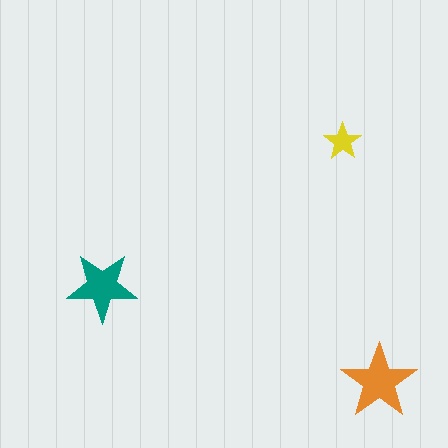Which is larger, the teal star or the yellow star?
The teal one.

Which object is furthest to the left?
The teal star is leftmost.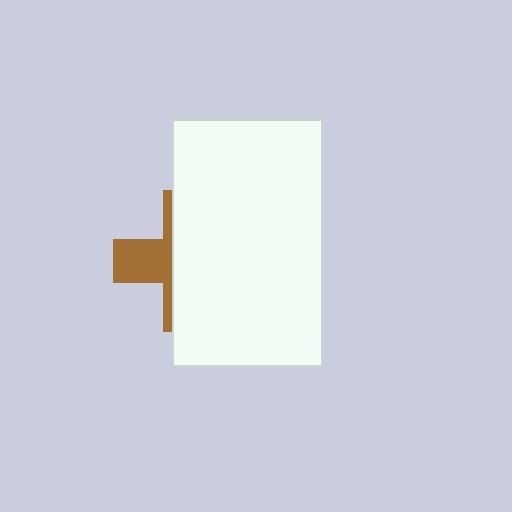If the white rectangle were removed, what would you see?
You would see the complete brown cross.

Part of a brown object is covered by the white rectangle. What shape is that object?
It is a cross.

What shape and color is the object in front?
The object in front is a white rectangle.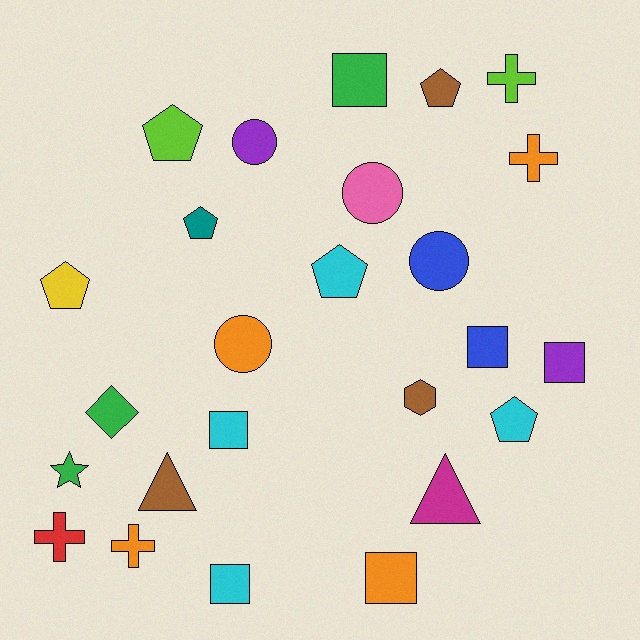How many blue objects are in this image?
There are 2 blue objects.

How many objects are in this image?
There are 25 objects.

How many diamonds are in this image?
There is 1 diamond.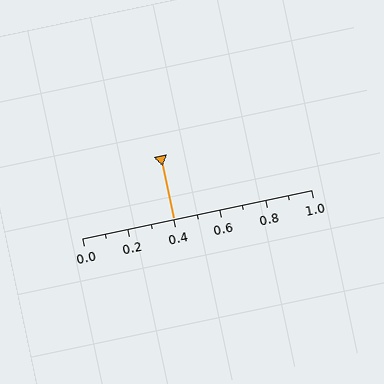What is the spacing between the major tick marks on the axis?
The major ticks are spaced 0.2 apart.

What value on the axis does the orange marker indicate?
The marker indicates approximately 0.4.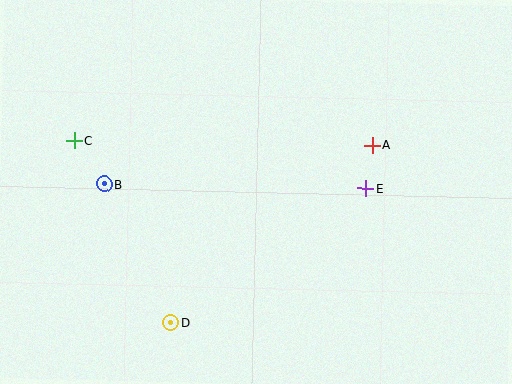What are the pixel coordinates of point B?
Point B is at (104, 184).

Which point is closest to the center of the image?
Point E at (366, 188) is closest to the center.